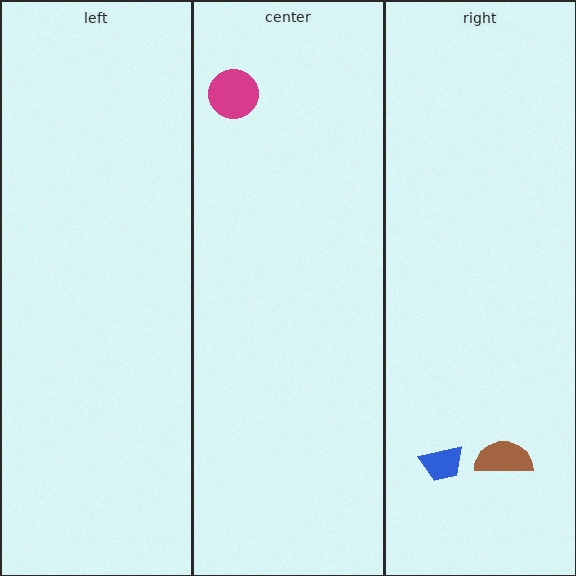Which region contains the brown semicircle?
The right region.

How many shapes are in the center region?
1.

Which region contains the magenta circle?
The center region.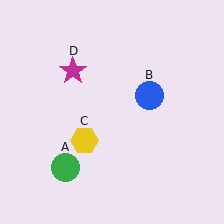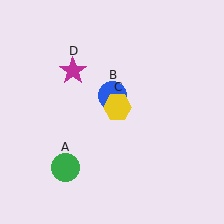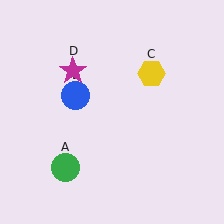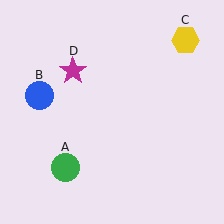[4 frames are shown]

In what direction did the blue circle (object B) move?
The blue circle (object B) moved left.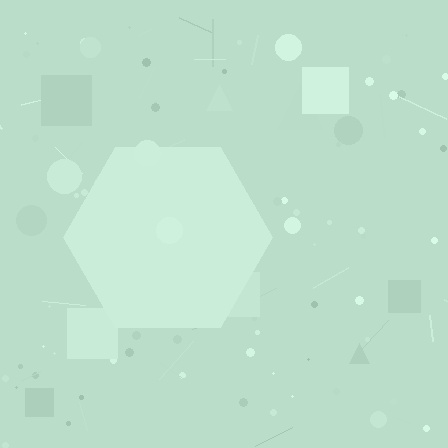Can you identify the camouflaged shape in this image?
The camouflaged shape is a hexagon.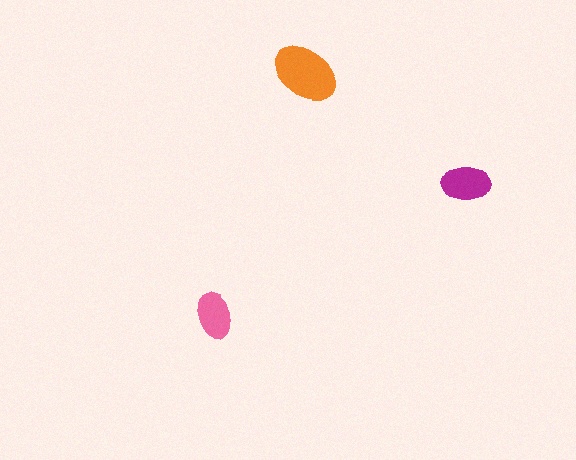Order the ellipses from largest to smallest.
the orange one, the magenta one, the pink one.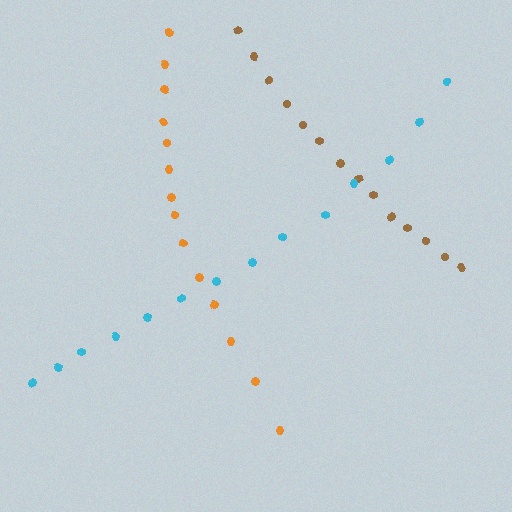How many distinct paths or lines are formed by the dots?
There are 3 distinct paths.